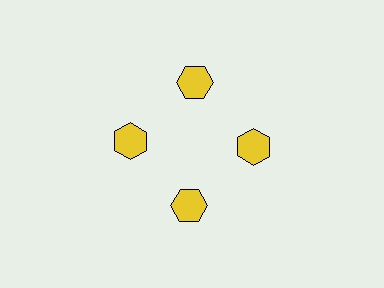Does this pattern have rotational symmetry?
Yes, this pattern has 4-fold rotational symmetry. It looks the same after rotating 90 degrees around the center.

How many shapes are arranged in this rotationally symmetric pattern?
There are 4 shapes, arranged in 4 groups of 1.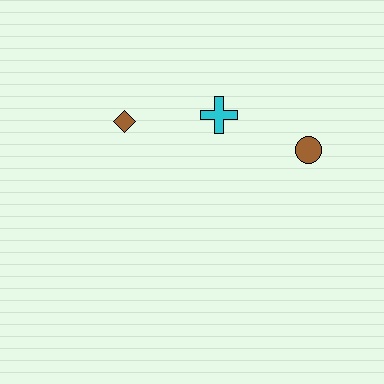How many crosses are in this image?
There is 1 cross.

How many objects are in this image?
There are 3 objects.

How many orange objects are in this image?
There are no orange objects.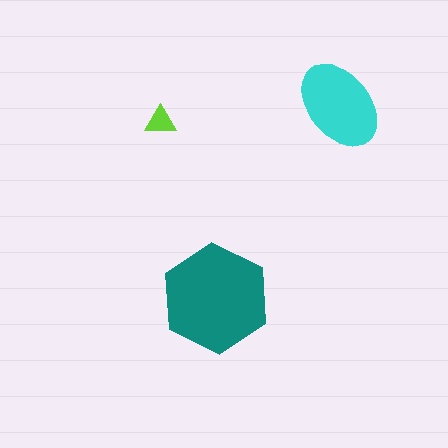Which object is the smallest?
The lime triangle.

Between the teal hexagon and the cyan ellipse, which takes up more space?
The teal hexagon.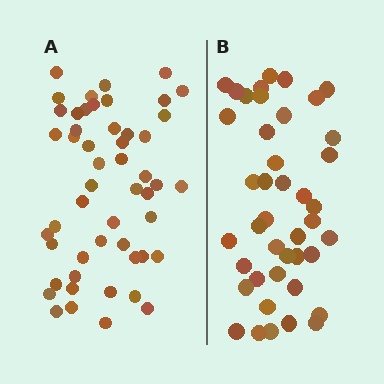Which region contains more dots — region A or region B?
Region A (the left region) has more dots.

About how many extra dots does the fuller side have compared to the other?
Region A has roughly 8 or so more dots than region B.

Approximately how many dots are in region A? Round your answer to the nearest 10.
About 50 dots. (The exact count is 51, which rounds to 50.)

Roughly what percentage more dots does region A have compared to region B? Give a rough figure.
About 20% more.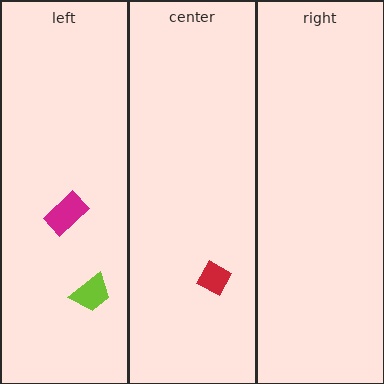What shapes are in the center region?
The red square.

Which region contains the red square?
The center region.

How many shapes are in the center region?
1.